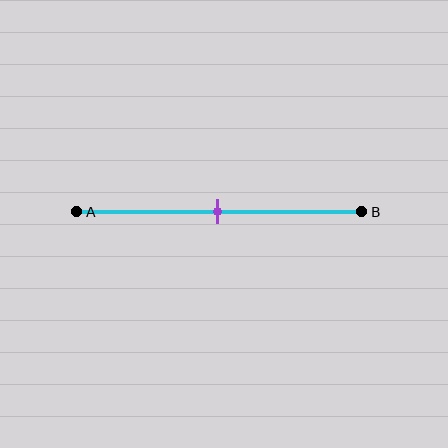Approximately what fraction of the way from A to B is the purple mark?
The purple mark is approximately 50% of the way from A to B.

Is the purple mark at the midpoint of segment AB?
Yes, the mark is approximately at the midpoint.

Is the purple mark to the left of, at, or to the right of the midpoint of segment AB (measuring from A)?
The purple mark is approximately at the midpoint of segment AB.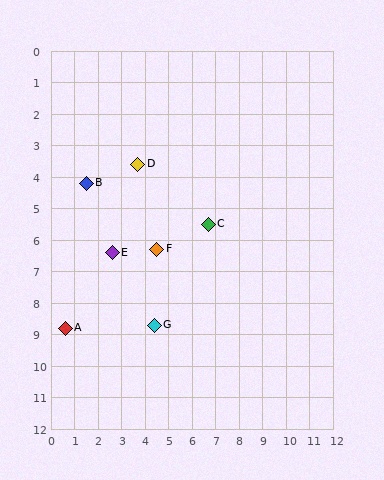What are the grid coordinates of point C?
Point C is at approximately (6.7, 5.5).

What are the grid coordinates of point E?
Point E is at approximately (2.6, 6.4).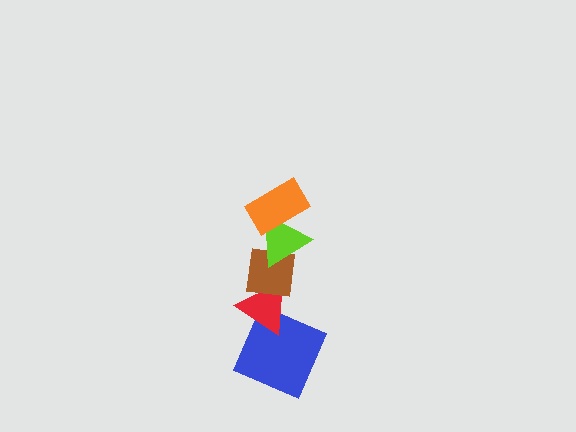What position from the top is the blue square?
The blue square is 5th from the top.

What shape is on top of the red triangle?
The brown square is on top of the red triangle.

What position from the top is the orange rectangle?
The orange rectangle is 1st from the top.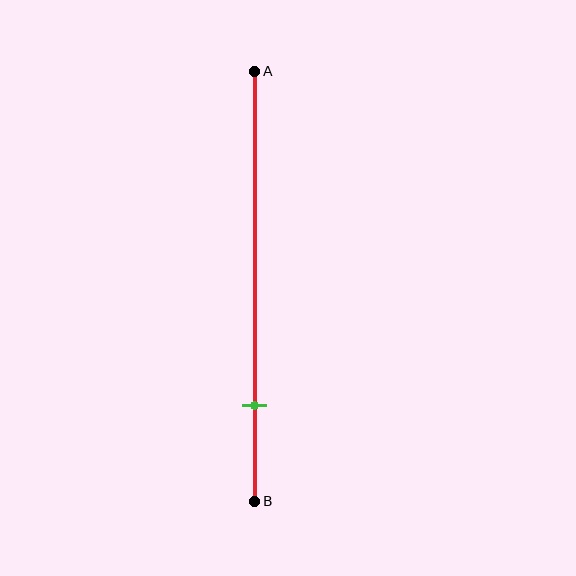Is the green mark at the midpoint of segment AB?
No, the mark is at about 80% from A, not at the 50% midpoint.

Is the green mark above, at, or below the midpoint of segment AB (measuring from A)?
The green mark is below the midpoint of segment AB.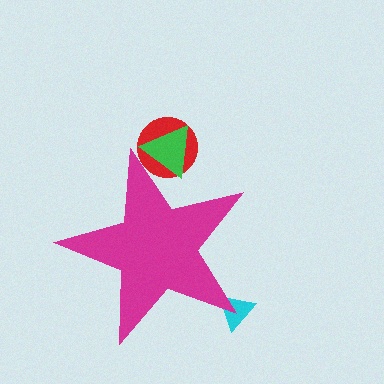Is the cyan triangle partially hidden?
Yes, the cyan triangle is partially hidden behind the magenta star.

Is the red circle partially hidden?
Yes, the red circle is partially hidden behind the magenta star.